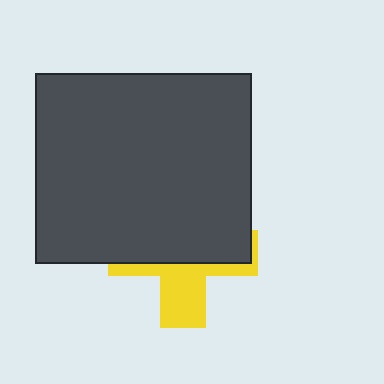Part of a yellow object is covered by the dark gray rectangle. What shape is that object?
It is a cross.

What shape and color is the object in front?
The object in front is a dark gray rectangle.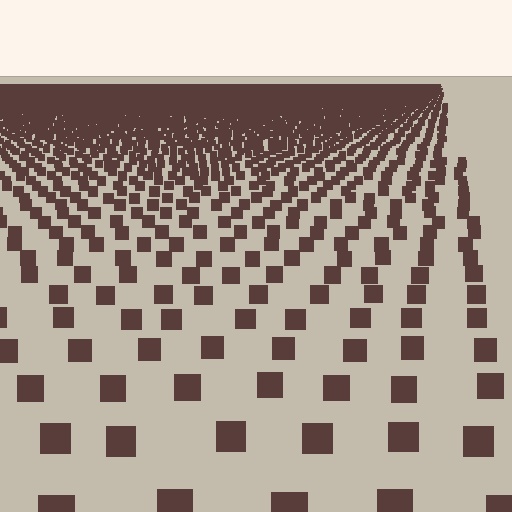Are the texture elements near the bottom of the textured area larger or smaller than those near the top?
Larger. Near the bottom, elements are closer to the viewer and appear at a bigger on-screen size.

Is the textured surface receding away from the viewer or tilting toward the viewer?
The surface is receding away from the viewer. Texture elements get smaller and denser toward the top.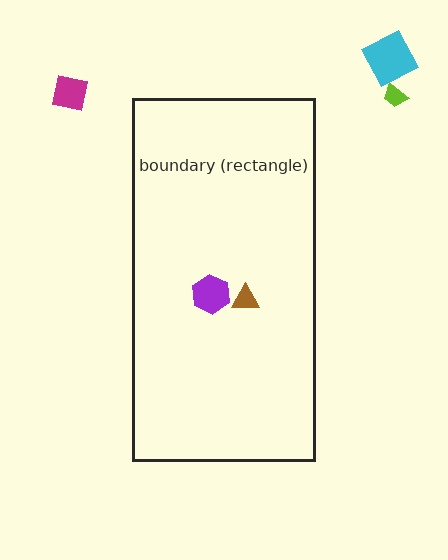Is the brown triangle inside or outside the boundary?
Inside.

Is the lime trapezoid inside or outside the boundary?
Outside.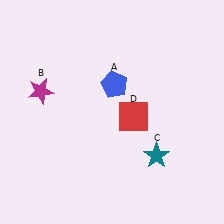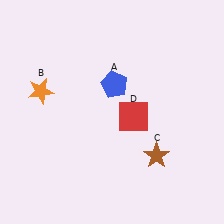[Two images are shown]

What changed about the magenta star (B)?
In Image 1, B is magenta. In Image 2, it changed to orange.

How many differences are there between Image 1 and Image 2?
There are 2 differences between the two images.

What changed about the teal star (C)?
In Image 1, C is teal. In Image 2, it changed to brown.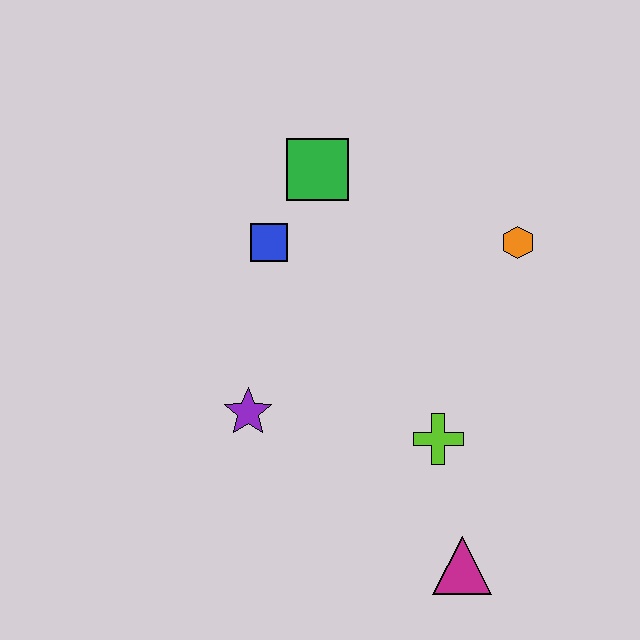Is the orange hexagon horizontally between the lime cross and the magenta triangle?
No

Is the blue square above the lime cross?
Yes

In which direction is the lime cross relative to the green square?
The lime cross is below the green square.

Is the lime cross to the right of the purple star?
Yes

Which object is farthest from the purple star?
The orange hexagon is farthest from the purple star.